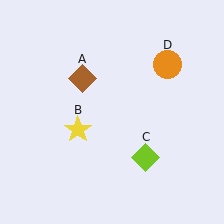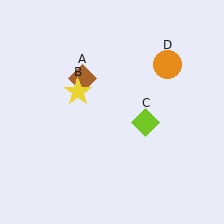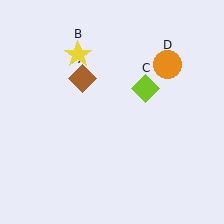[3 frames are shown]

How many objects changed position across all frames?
2 objects changed position: yellow star (object B), lime diamond (object C).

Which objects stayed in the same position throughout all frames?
Brown diamond (object A) and orange circle (object D) remained stationary.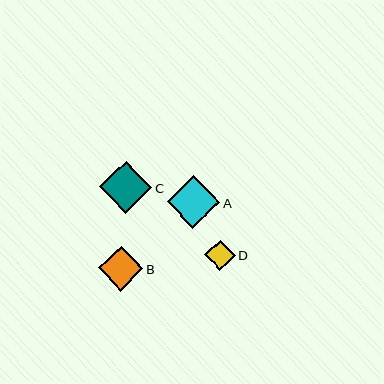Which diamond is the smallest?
Diamond D is the smallest with a size of approximately 30 pixels.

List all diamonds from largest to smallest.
From largest to smallest: A, C, B, D.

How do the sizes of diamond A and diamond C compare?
Diamond A and diamond C are approximately the same size.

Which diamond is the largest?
Diamond A is the largest with a size of approximately 53 pixels.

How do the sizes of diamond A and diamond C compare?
Diamond A and diamond C are approximately the same size.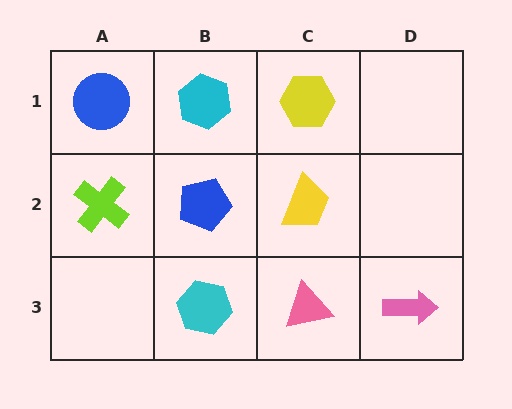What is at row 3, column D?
A pink arrow.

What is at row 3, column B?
A cyan hexagon.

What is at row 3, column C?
A pink triangle.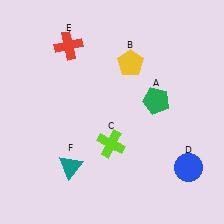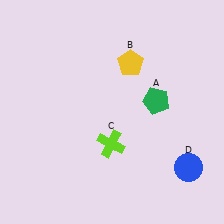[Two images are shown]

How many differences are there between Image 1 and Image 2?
There are 2 differences between the two images.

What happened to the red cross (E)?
The red cross (E) was removed in Image 2. It was in the top-left area of Image 1.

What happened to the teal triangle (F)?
The teal triangle (F) was removed in Image 2. It was in the bottom-left area of Image 1.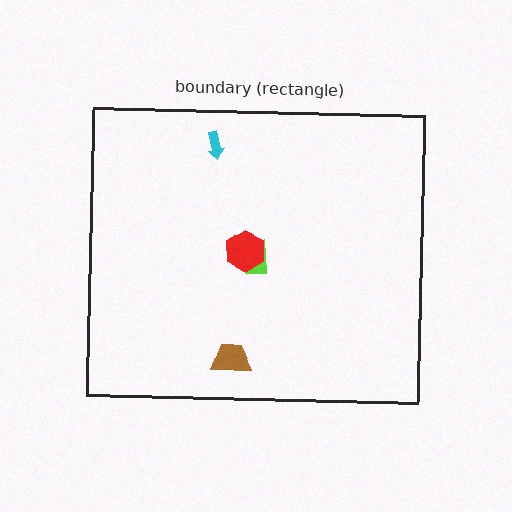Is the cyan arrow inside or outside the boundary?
Inside.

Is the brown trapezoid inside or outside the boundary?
Inside.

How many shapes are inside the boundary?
4 inside, 0 outside.